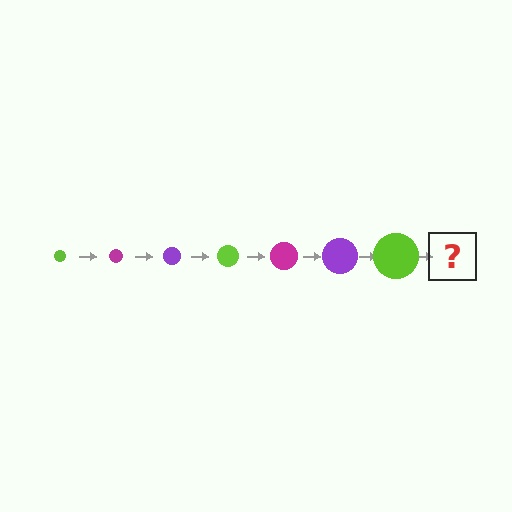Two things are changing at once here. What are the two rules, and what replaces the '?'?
The two rules are that the circle grows larger each step and the color cycles through lime, magenta, and purple. The '?' should be a magenta circle, larger than the previous one.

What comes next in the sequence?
The next element should be a magenta circle, larger than the previous one.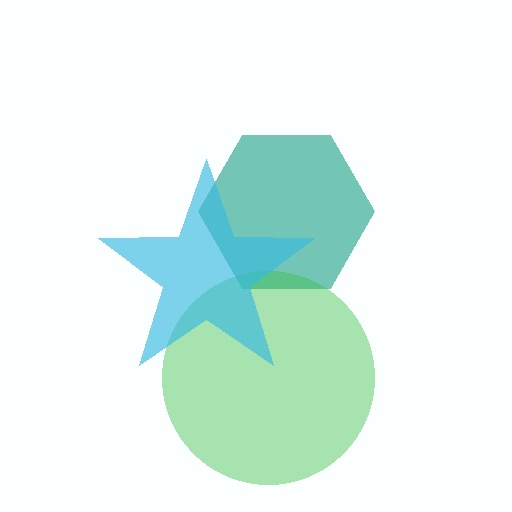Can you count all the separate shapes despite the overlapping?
Yes, there are 3 separate shapes.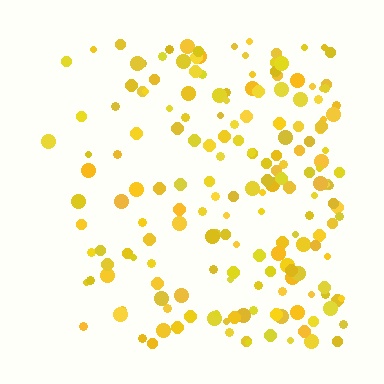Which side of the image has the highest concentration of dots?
The right.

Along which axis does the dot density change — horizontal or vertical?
Horizontal.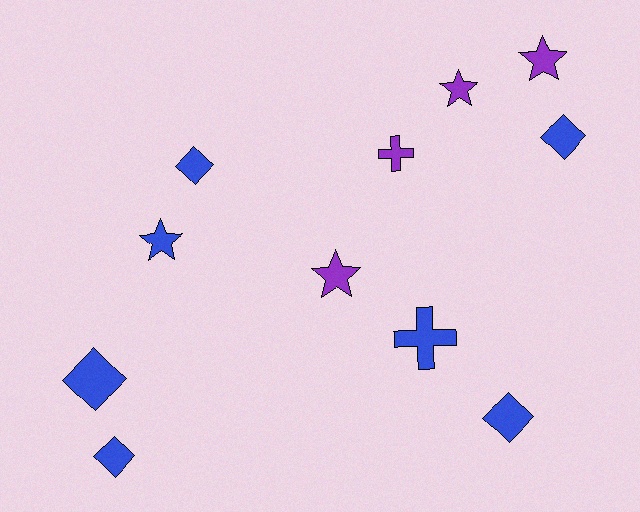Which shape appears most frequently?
Diamond, with 5 objects.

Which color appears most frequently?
Blue, with 7 objects.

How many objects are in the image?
There are 11 objects.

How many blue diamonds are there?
There are 5 blue diamonds.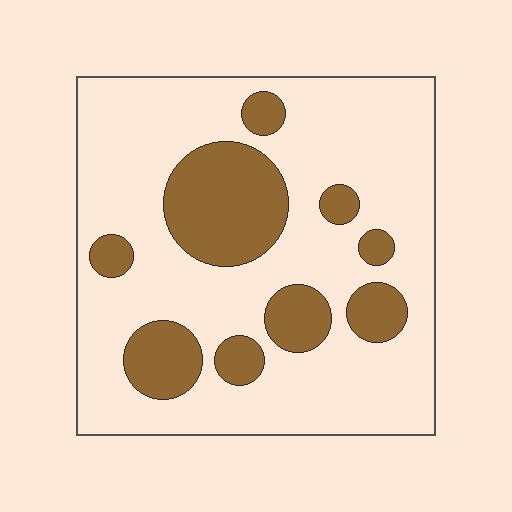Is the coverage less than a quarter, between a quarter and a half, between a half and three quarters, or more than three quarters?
Less than a quarter.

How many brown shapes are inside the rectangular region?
9.